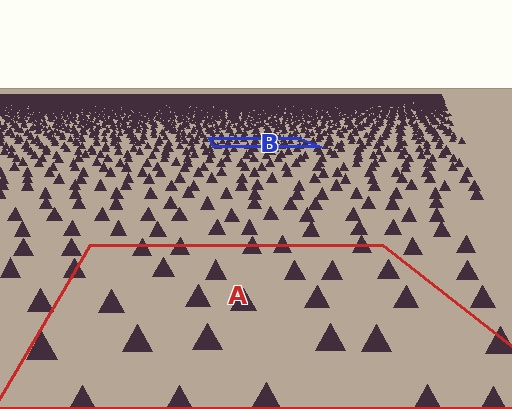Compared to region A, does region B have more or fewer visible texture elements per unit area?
Region B has more texture elements per unit area — they are packed more densely because it is farther away.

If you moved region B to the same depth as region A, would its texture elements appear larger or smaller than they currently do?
They would appear larger. At a closer depth, the same texture elements are projected at a bigger on-screen size.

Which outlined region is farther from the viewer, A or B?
Region B is farther from the viewer — the texture elements inside it appear smaller and more densely packed.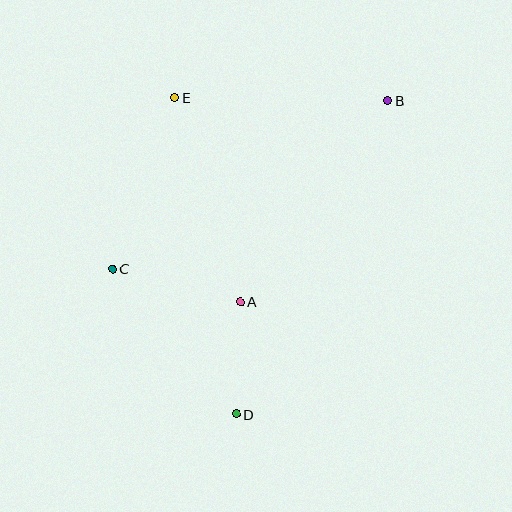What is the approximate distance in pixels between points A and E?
The distance between A and E is approximately 215 pixels.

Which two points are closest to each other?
Points A and D are closest to each other.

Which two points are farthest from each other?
Points B and D are farthest from each other.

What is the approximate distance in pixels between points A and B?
The distance between A and B is approximately 249 pixels.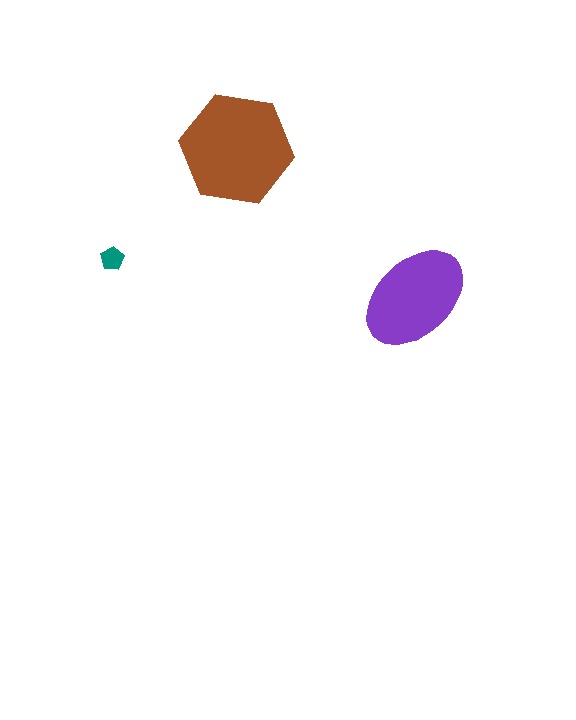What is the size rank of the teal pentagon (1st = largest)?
3rd.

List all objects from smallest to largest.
The teal pentagon, the purple ellipse, the brown hexagon.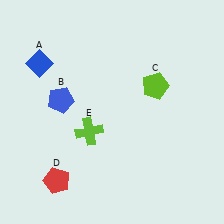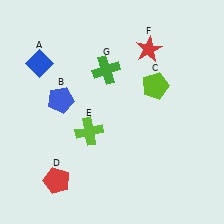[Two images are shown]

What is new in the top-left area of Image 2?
A green cross (G) was added in the top-left area of Image 2.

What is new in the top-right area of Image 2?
A red star (F) was added in the top-right area of Image 2.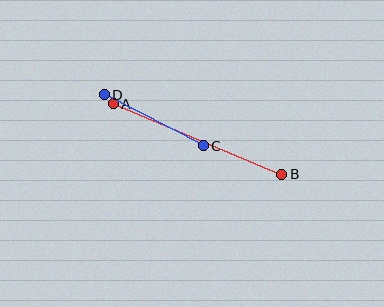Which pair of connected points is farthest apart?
Points A and B are farthest apart.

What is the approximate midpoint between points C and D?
The midpoint is at approximately (154, 120) pixels.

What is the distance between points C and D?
The distance is approximately 112 pixels.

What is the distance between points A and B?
The distance is approximately 182 pixels.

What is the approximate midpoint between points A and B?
The midpoint is at approximately (198, 139) pixels.